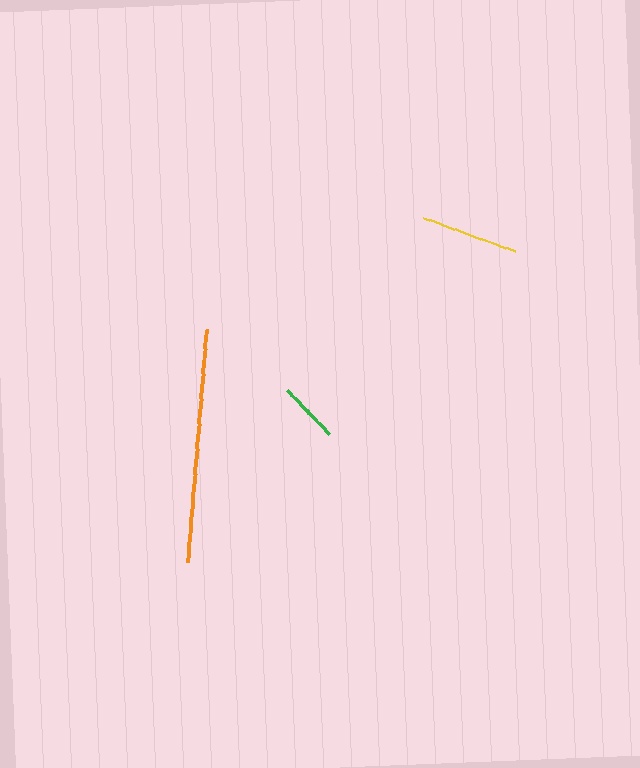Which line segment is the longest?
The orange line is the longest at approximately 234 pixels.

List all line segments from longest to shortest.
From longest to shortest: orange, yellow, green.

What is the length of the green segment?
The green segment is approximately 60 pixels long.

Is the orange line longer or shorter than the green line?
The orange line is longer than the green line.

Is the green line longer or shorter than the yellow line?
The yellow line is longer than the green line.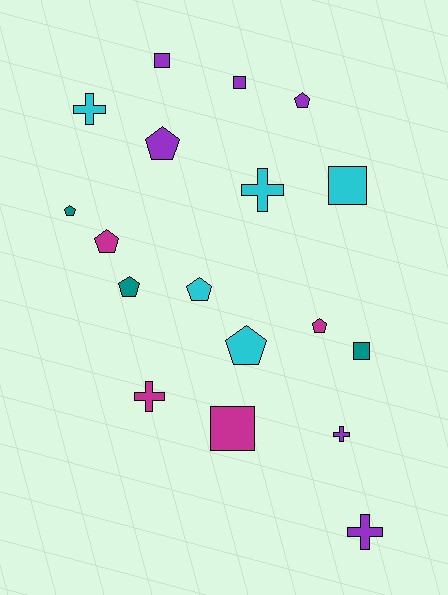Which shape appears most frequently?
Pentagon, with 8 objects.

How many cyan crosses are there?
There are 2 cyan crosses.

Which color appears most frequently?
Purple, with 6 objects.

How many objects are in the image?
There are 18 objects.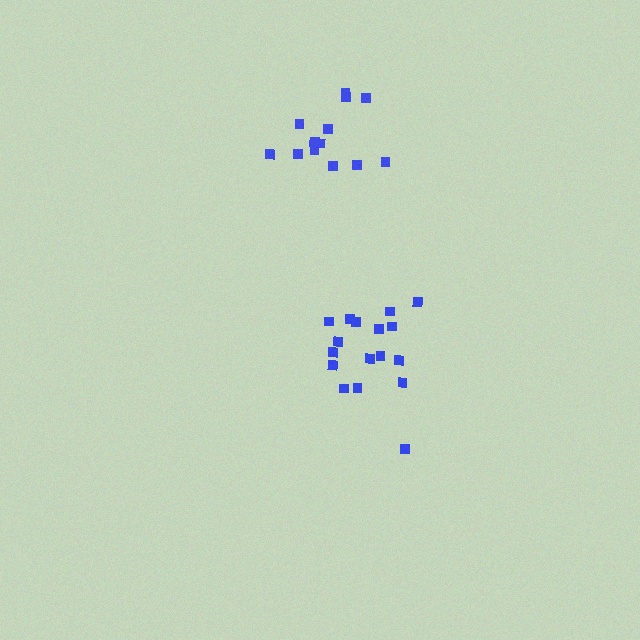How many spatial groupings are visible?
There are 2 spatial groupings.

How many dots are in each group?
Group 1: 17 dots, Group 2: 13 dots (30 total).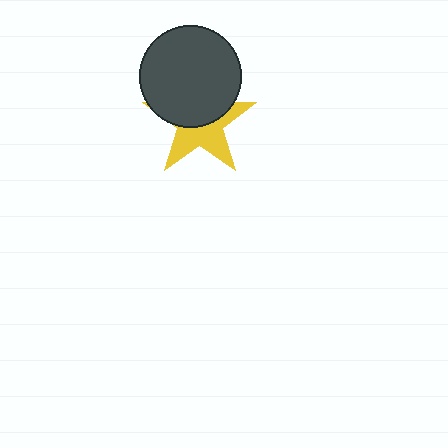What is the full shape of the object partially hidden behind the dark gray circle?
The partially hidden object is a yellow star.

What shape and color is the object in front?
The object in front is a dark gray circle.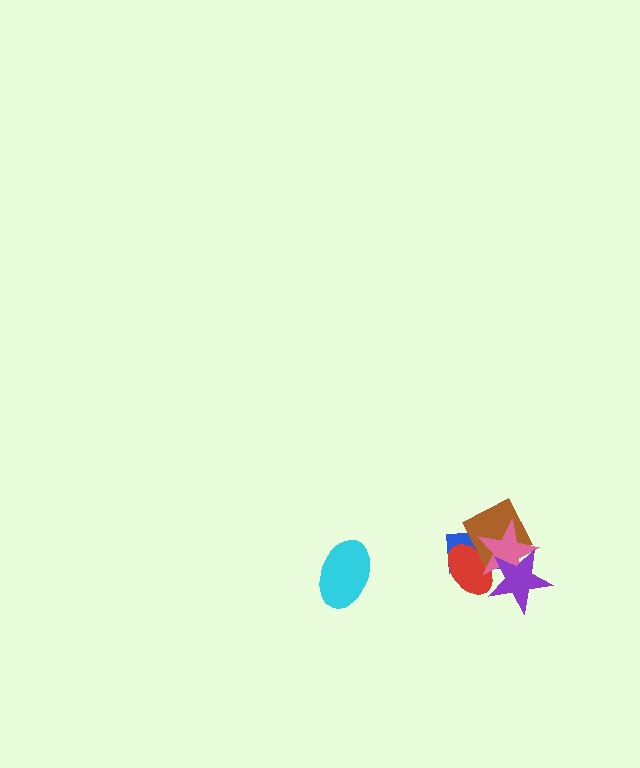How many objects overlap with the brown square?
4 objects overlap with the brown square.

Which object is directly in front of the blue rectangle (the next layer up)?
The red ellipse is directly in front of the blue rectangle.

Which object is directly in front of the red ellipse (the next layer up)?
The brown square is directly in front of the red ellipse.